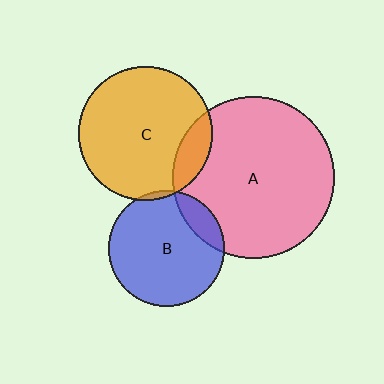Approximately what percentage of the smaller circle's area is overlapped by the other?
Approximately 15%.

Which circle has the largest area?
Circle A (pink).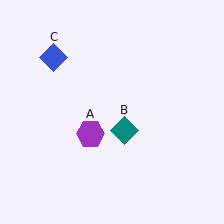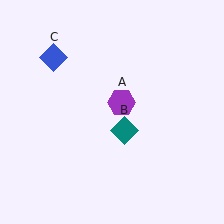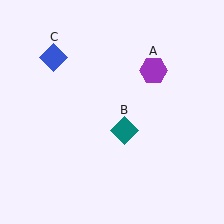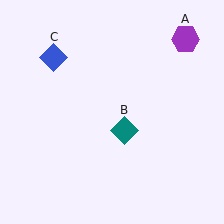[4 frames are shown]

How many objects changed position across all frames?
1 object changed position: purple hexagon (object A).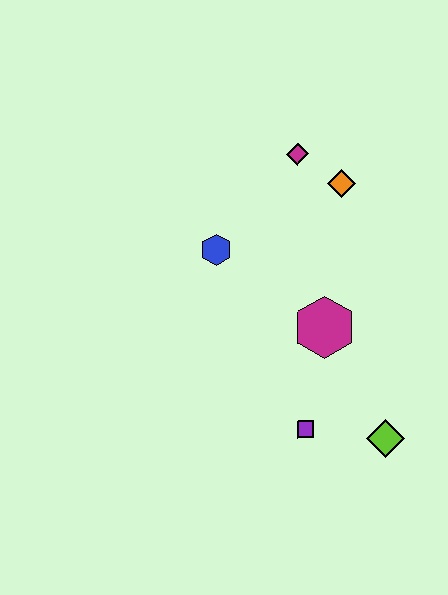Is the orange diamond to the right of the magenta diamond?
Yes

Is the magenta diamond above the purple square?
Yes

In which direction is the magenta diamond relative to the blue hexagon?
The magenta diamond is above the blue hexagon.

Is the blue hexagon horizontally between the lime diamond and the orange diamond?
No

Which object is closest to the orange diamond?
The magenta diamond is closest to the orange diamond.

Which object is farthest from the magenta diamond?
The lime diamond is farthest from the magenta diamond.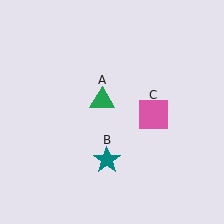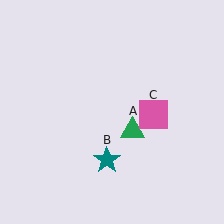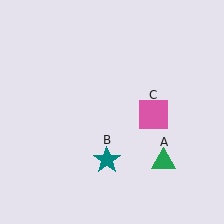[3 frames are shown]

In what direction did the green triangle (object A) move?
The green triangle (object A) moved down and to the right.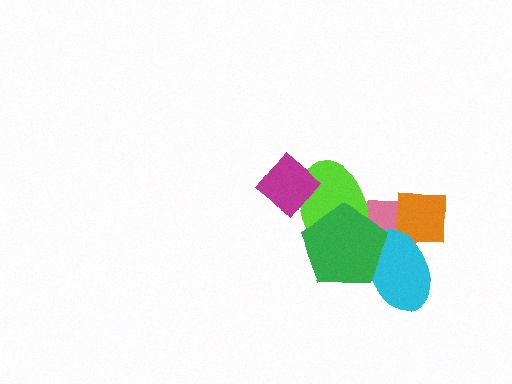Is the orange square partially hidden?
Yes, it is partially covered by another shape.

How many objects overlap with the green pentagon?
3 objects overlap with the green pentagon.